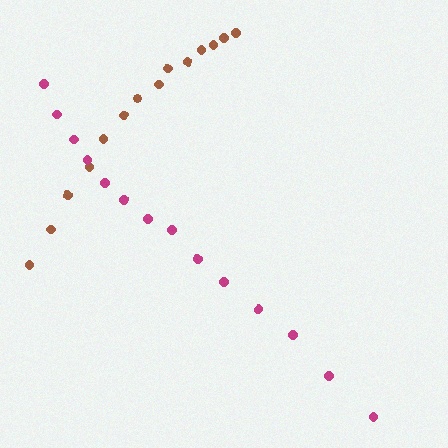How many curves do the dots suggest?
There are 2 distinct paths.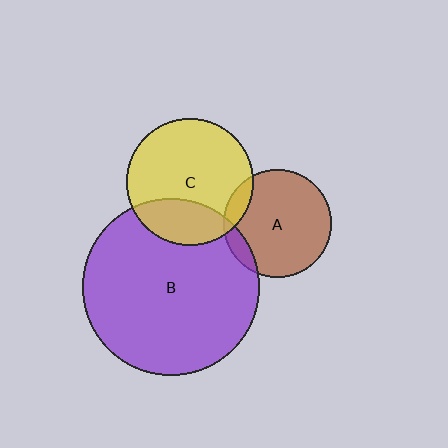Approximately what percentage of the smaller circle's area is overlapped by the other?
Approximately 25%.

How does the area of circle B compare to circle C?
Approximately 1.9 times.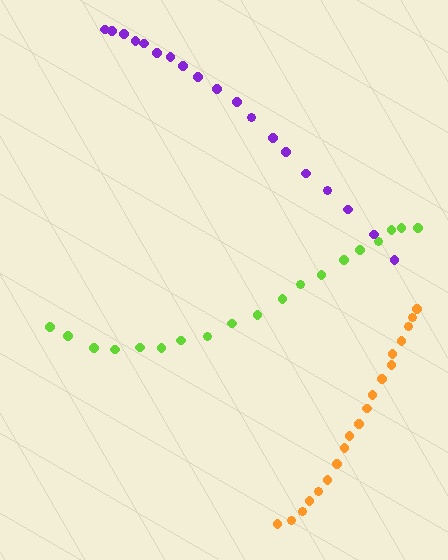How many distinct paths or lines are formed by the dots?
There are 3 distinct paths.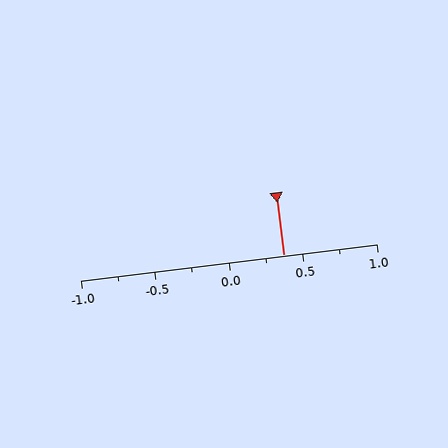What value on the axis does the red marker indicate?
The marker indicates approximately 0.38.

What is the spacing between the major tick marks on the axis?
The major ticks are spaced 0.5 apart.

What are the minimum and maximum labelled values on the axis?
The axis runs from -1.0 to 1.0.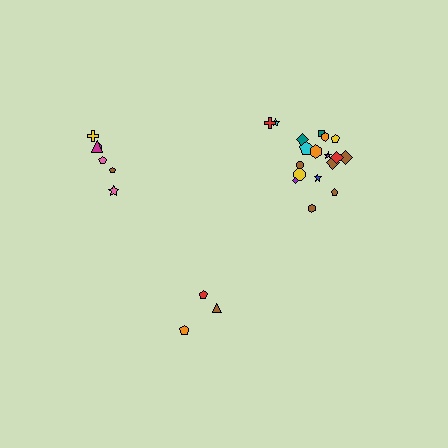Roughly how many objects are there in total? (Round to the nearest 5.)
Roughly 25 objects in total.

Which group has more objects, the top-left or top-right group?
The top-right group.